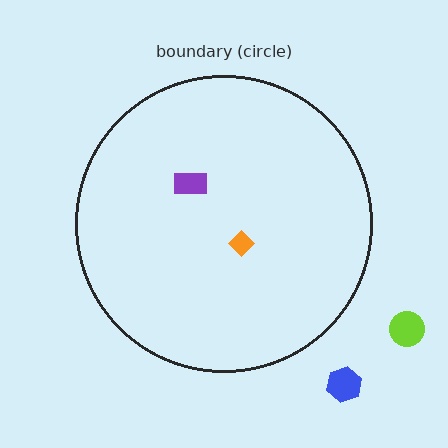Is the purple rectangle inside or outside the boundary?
Inside.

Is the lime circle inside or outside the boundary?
Outside.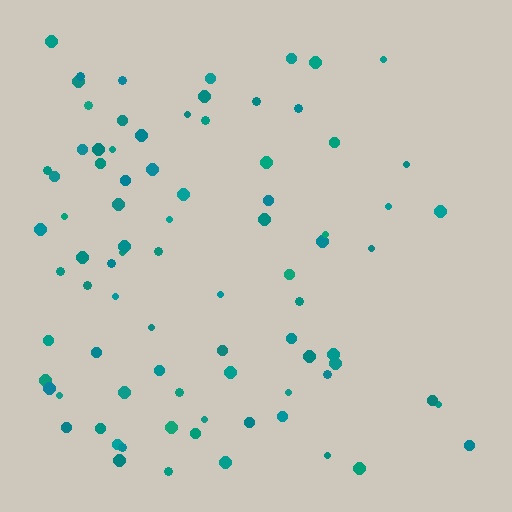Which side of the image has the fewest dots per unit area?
The right.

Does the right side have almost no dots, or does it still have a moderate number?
Still a moderate number, just noticeably fewer than the left.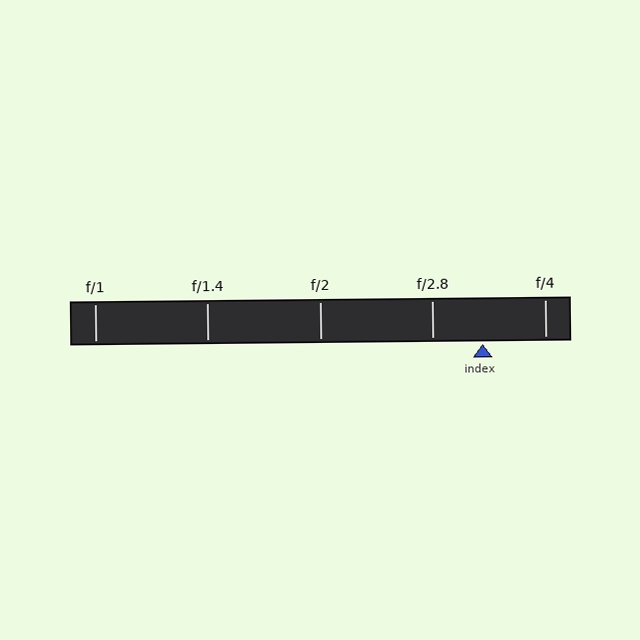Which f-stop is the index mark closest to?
The index mark is closest to f/2.8.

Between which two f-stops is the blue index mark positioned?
The index mark is between f/2.8 and f/4.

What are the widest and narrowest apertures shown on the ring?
The widest aperture shown is f/1 and the narrowest is f/4.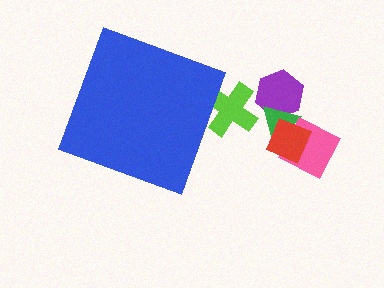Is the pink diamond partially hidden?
No, the pink diamond is fully visible.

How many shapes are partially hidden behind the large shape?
1 shape is partially hidden.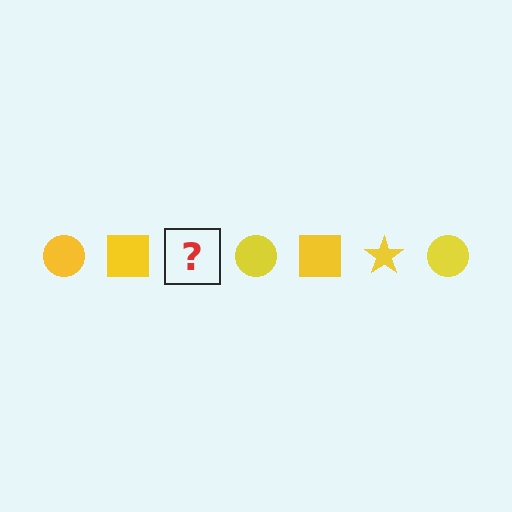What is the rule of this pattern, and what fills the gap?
The rule is that the pattern cycles through circle, square, star shapes in yellow. The gap should be filled with a yellow star.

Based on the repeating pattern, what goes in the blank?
The blank should be a yellow star.